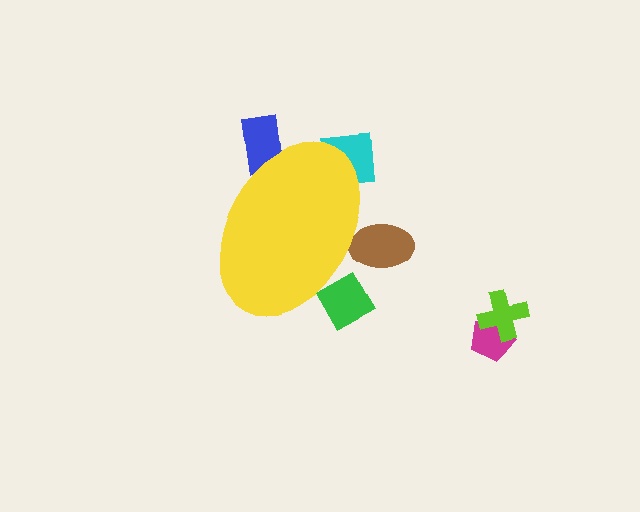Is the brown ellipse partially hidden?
Yes, the brown ellipse is partially hidden behind the yellow ellipse.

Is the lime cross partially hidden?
No, the lime cross is fully visible.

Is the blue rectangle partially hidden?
Yes, the blue rectangle is partially hidden behind the yellow ellipse.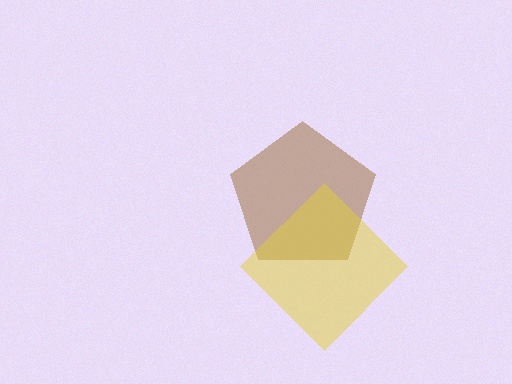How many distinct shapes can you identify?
There are 2 distinct shapes: a brown pentagon, a yellow diamond.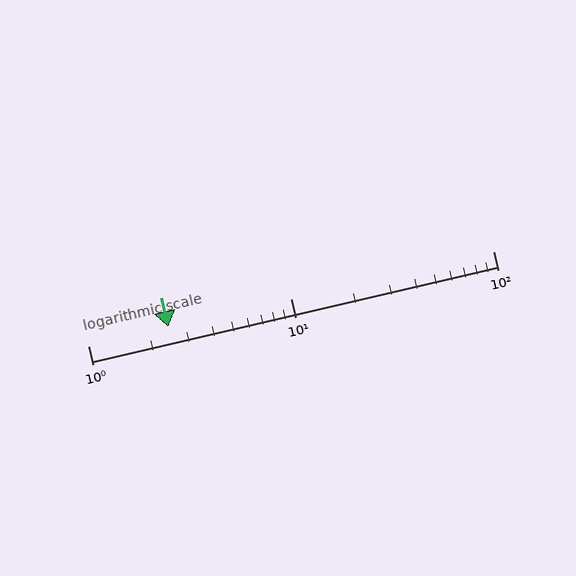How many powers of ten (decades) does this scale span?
The scale spans 2 decades, from 1 to 100.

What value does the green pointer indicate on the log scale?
The pointer indicates approximately 2.5.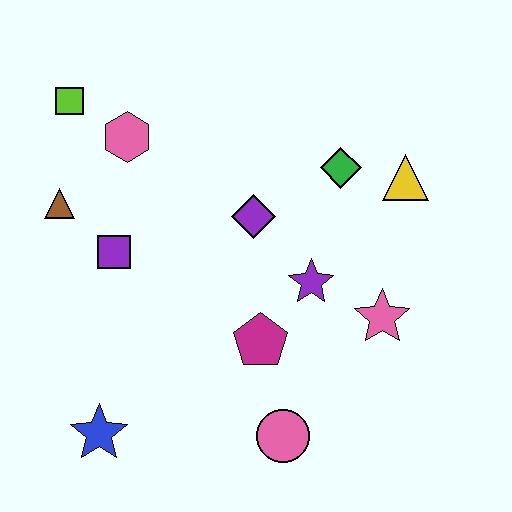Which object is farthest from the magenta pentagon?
The lime square is farthest from the magenta pentagon.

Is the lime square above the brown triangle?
Yes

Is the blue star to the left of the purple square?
Yes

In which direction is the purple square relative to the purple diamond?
The purple square is to the left of the purple diamond.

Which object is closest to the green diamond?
The yellow triangle is closest to the green diamond.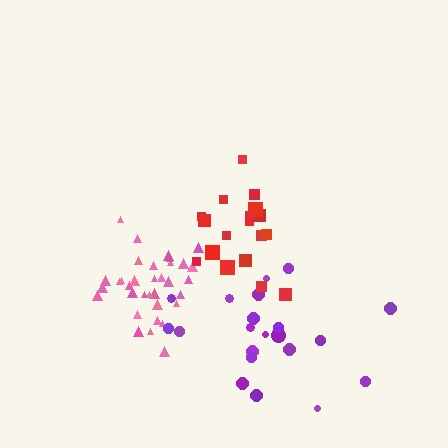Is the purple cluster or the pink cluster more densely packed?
Pink.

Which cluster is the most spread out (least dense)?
Purple.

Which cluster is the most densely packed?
Pink.